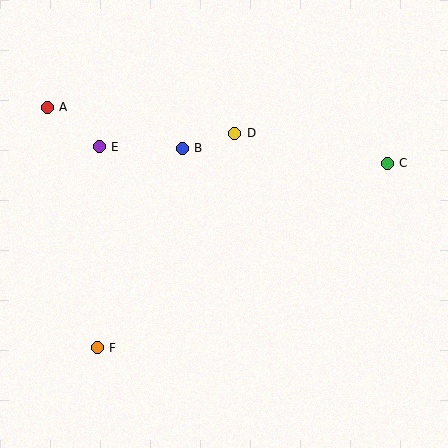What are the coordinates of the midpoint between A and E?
The midpoint between A and E is at (73, 127).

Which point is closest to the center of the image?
Point B at (182, 148) is closest to the center.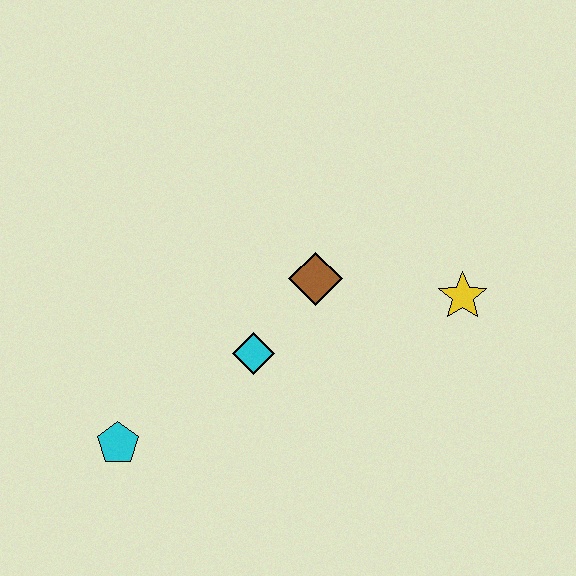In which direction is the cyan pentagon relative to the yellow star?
The cyan pentagon is to the left of the yellow star.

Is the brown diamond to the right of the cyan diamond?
Yes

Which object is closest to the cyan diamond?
The brown diamond is closest to the cyan diamond.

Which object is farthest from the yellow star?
The cyan pentagon is farthest from the yellow star.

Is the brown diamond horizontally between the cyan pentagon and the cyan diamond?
No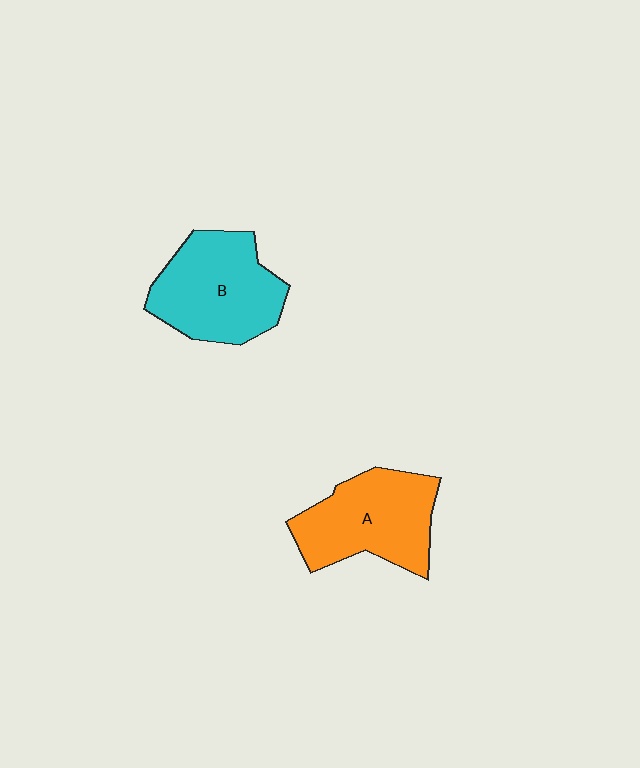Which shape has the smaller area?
Shape A (orange).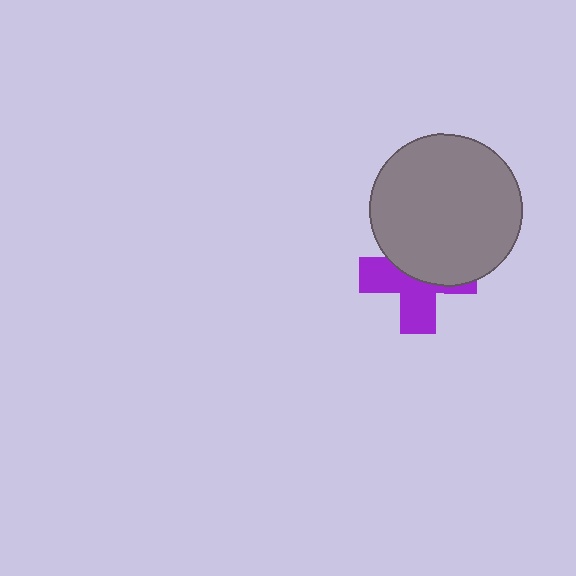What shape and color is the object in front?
The object in front is a gray circle.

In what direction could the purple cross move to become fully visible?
The purple cross could move down. That would shift it out from behind the gray circle entirely.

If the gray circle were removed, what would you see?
You would see the complete purple cross.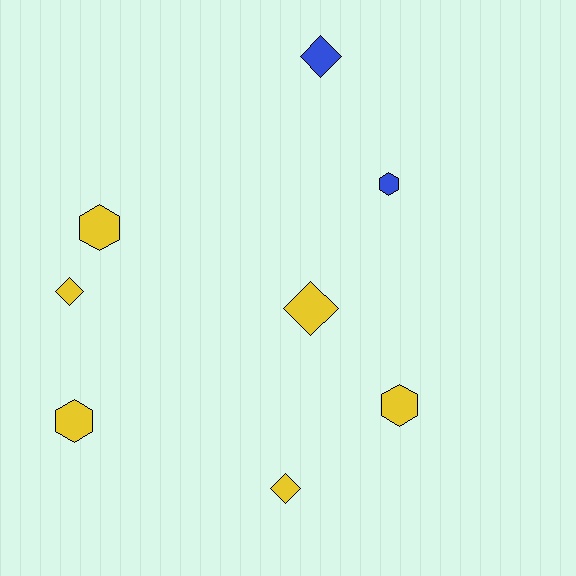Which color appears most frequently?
Yellow, with 6 objects.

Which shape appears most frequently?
Hexagon, with 4 objects.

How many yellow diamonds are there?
There are 3 yellow diamonds.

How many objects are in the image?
There are 8 objects.